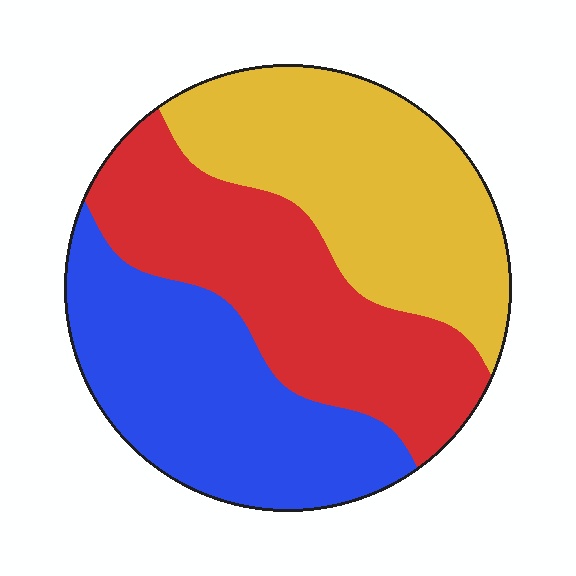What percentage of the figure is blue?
Blue takes up about one third (1/3) of the figure.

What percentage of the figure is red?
Red takes up between a quarter and a half of the figure.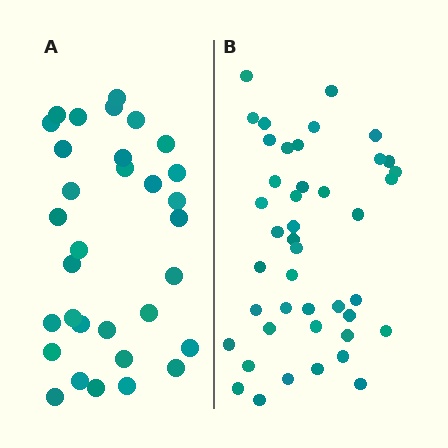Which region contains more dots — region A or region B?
Region B (the right region) has more dots.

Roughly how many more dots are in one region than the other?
Region B has roughly 12 or so more dots than region A.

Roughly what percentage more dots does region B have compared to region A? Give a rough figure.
About 35% more.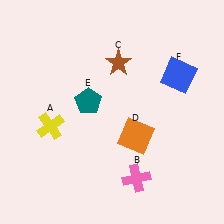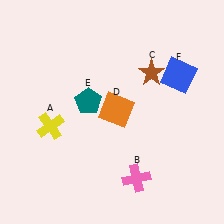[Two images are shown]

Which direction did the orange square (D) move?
The orange square (D) moved up.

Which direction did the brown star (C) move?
The brown star (C) moved right.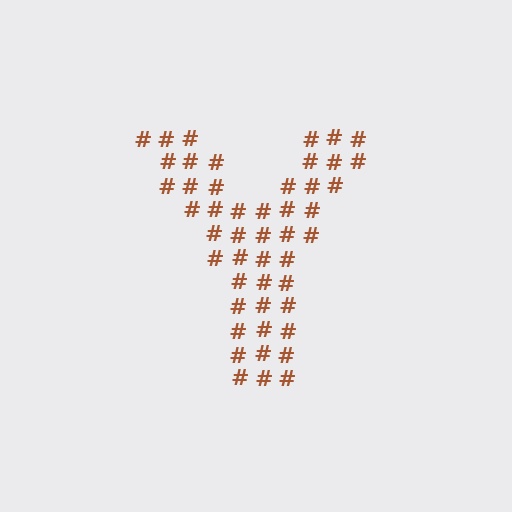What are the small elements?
The small elements are hash symbols.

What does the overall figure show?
The overall figure shows the letter Y.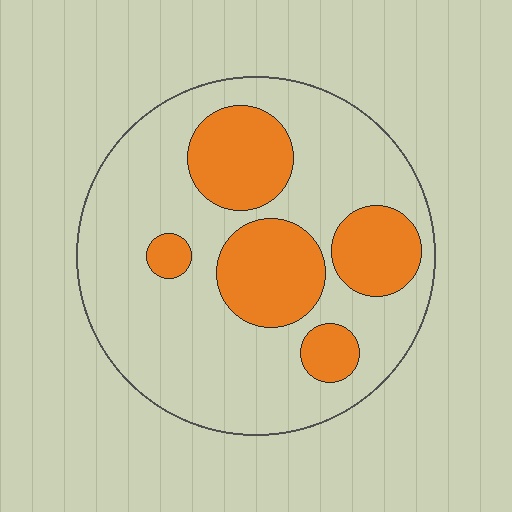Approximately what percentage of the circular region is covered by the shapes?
Approximately 30%.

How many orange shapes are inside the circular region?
5.